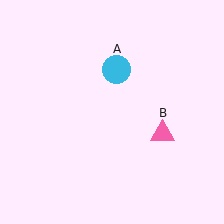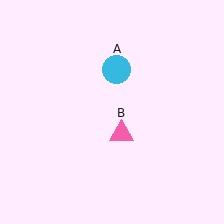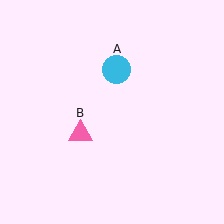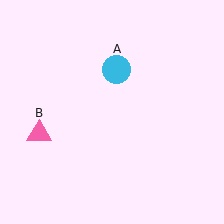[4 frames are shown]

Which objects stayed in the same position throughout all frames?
Cyan circle (object A) remained stationary.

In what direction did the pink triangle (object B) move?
The pink triangle (object B) moved left.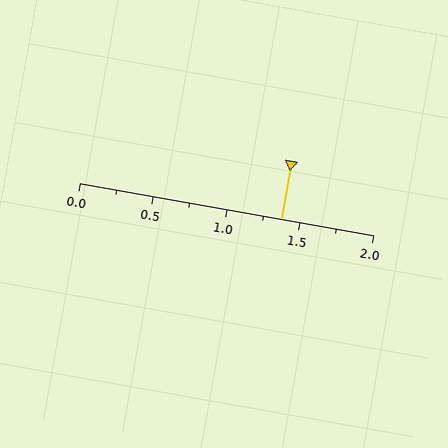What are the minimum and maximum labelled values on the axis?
The axis runs from 0.0 to 2.0.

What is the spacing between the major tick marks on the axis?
The major ticks are spaced 0.5 apart.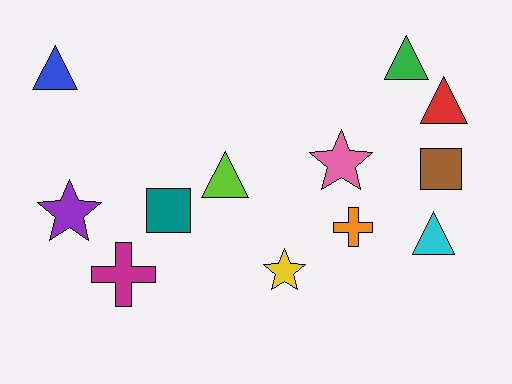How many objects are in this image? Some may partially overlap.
There are 12 objects.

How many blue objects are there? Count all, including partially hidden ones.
There is 1 blue object.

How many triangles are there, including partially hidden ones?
There are 5 triangles.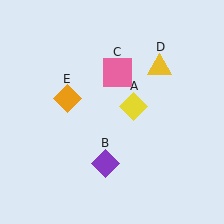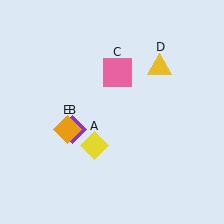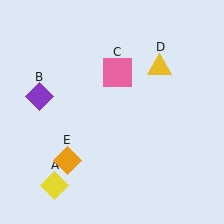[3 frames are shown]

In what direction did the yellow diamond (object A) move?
The yellow diamond (object A) moved down and to the left.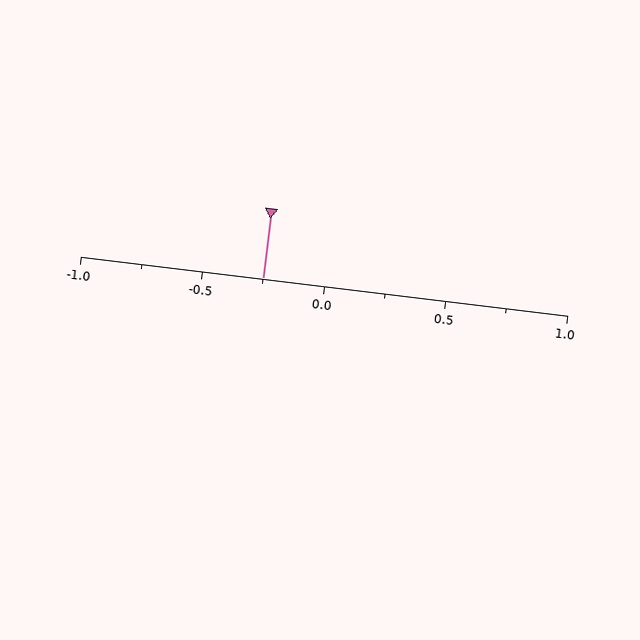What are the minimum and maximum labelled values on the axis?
The axis runs from -1.0 to 1.0.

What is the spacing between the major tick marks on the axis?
The major ticks are spaced 0.5 apart.